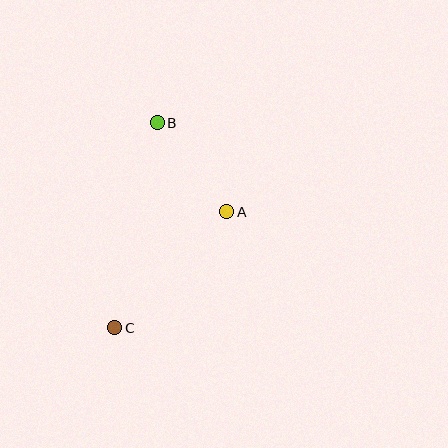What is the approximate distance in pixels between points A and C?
The distance between A and C is approximately 161 pixels.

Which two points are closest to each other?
Points A and B are closest to each other.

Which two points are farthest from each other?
Points B and C are farthest from each other.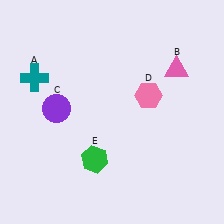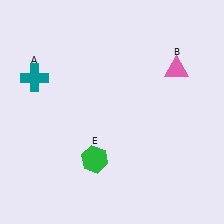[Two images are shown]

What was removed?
The purple circle (C), the pink hexagon (D) were removed in Image 2.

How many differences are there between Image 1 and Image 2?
There are 2 differences between the two images.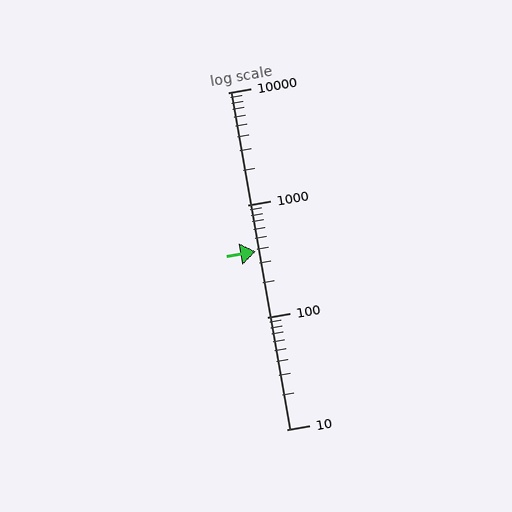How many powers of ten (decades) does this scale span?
The scale spans 3 decades, from 10 to 10000.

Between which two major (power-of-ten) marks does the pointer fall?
The pointer is between 100 and 1000.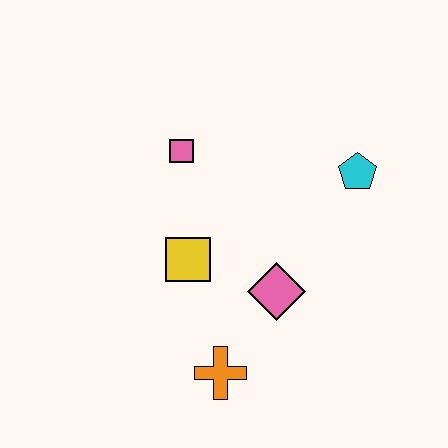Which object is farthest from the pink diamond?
The pink square is farthest from the pink diamond.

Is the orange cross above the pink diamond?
No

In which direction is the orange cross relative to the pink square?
The orange cross is below the pink square.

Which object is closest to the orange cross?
The pink diamond is closest to the orange cross.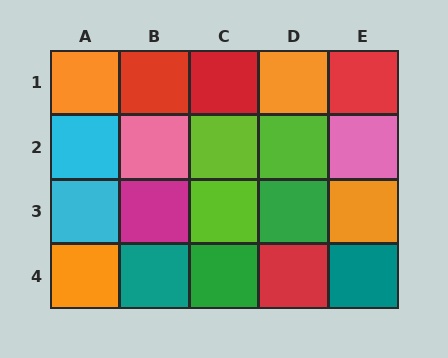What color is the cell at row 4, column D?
Red.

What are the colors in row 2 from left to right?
Cyan, pink, lime, lime, pink.